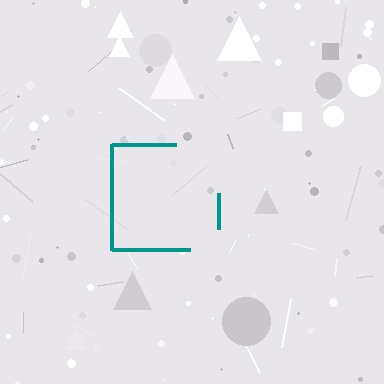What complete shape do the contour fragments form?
The contour fragments form a square.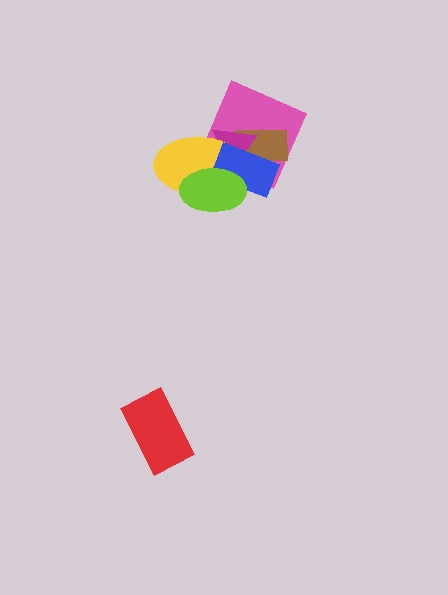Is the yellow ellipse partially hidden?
Yes, it is partially covered by another shape.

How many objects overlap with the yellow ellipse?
4 objects overlap with the yellow ellipse.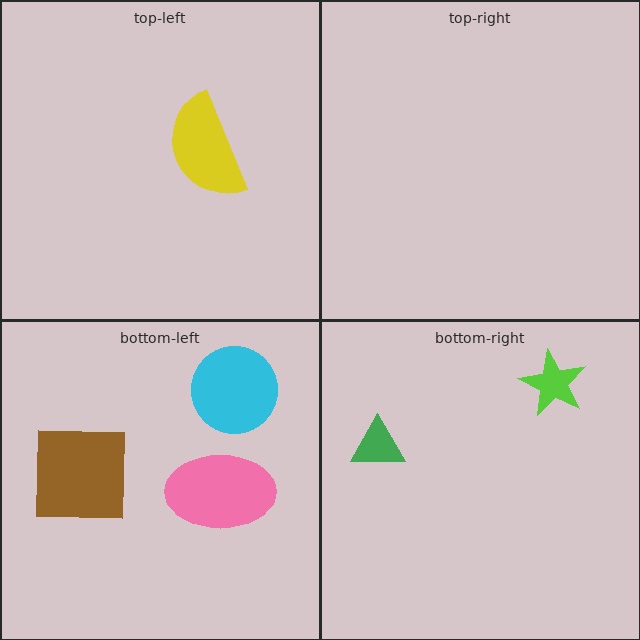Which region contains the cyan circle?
The bottom-left region.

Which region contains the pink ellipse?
The bottom-left region.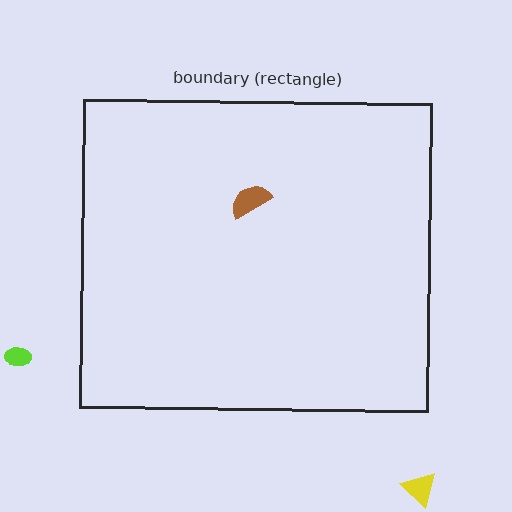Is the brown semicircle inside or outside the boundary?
Inside.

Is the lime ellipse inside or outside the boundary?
Outside.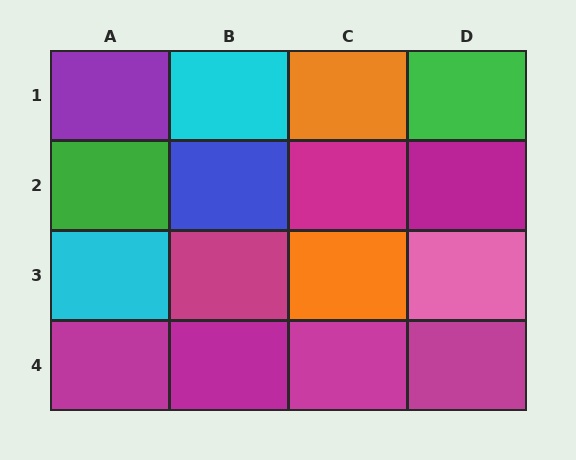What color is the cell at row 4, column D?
Magenta.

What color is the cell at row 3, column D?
Pink.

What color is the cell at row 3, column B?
Magenta.